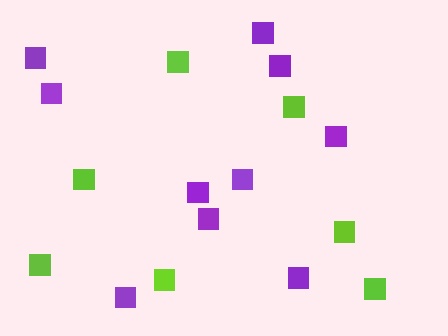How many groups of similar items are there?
There are 2 groups: one group of purple squares (10) and one group of lime squares (7).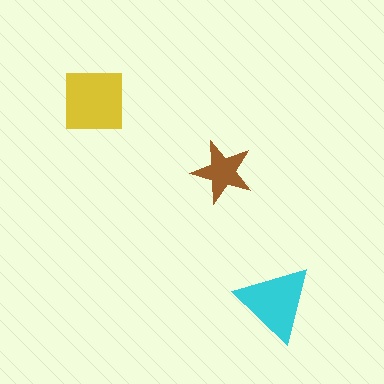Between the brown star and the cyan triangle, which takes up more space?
The cyan triangle.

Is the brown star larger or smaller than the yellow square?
Smaller.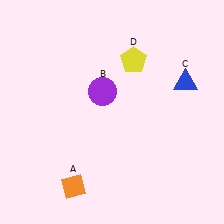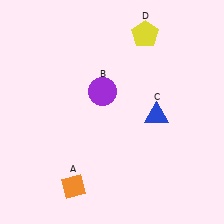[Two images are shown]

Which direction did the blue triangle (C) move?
The blue triangle (C) moved down.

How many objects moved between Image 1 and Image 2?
2 objects moved between the two images.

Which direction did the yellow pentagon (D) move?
The yellow pentagon (D) moved up.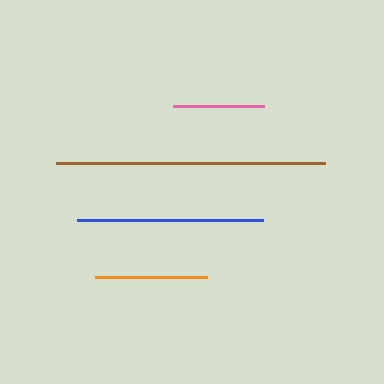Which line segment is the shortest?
The pink line is the shortest at approximately 91 pixels.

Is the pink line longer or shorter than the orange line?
The orange line is longer than the pink line.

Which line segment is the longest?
The brown line is the longest at approximately 270 pixels.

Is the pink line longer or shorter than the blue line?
The blue line is longer than the pink line.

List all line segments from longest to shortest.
From longest to shortest: brown, blue, orange, pink.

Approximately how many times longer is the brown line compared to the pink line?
The brown line is approximately 3.0 times the length of the pink line.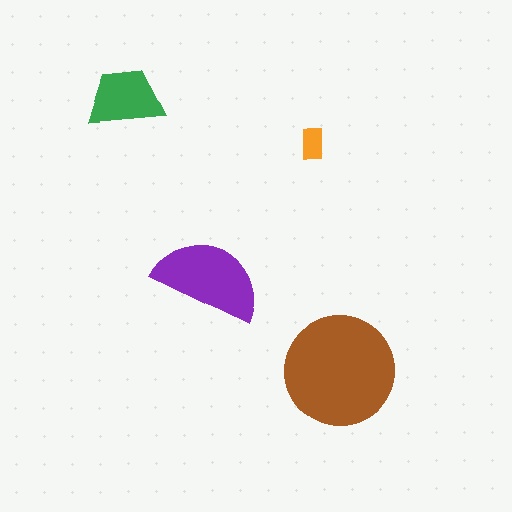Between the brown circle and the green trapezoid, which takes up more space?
The brown circle.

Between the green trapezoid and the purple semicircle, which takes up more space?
The purple semicircle.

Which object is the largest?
The brown circle.